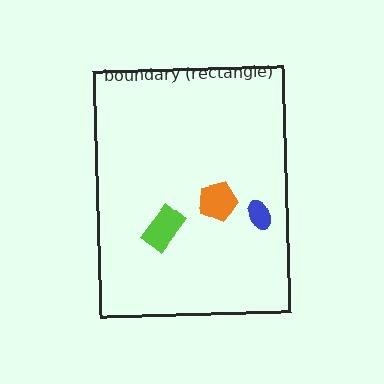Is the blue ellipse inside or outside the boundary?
Inside.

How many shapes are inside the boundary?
3 inside, 0 outside.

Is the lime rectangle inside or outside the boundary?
Inside.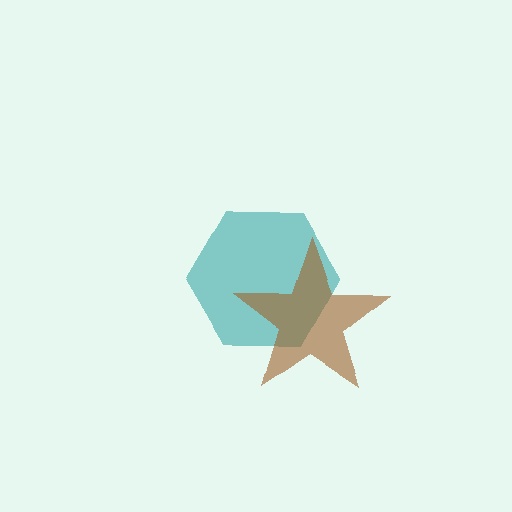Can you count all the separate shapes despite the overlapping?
Yes, there are 2 separate shapes.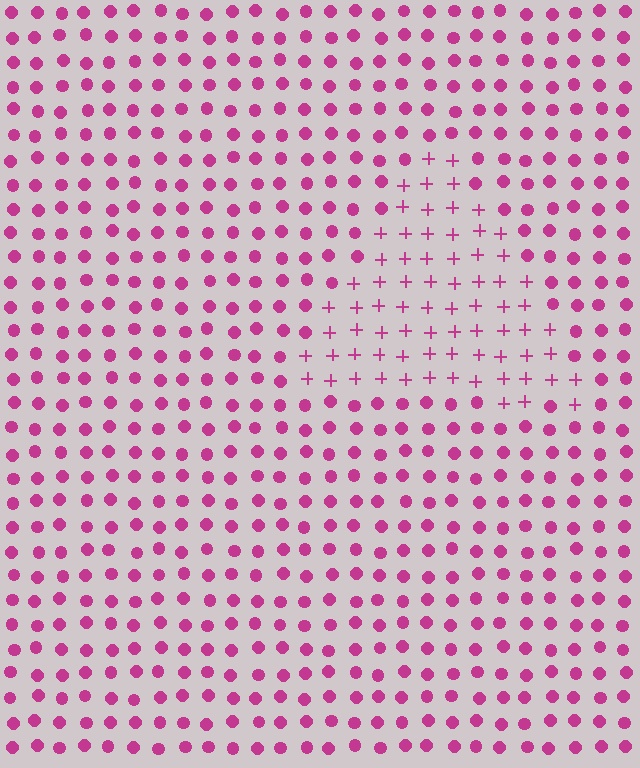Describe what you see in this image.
The image is filled with small magenta elements arranged in a uniform grid. A triangle-shaped region contains plus signs, while the surrounding area contains circles. The boundary is defined purely by the change in element shape.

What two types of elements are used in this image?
The image uses plus signs inside the triangle region and circles outside it.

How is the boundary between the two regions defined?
The boundary is defined by a change in element shape: plus signs inside vs. circles outside. All elements share the same color and spacing.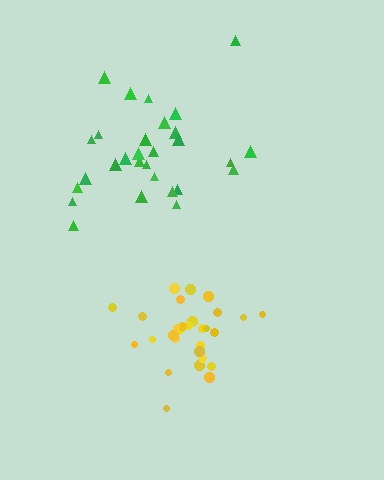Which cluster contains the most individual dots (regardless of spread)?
Yellow (29).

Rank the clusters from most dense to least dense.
yellow, green.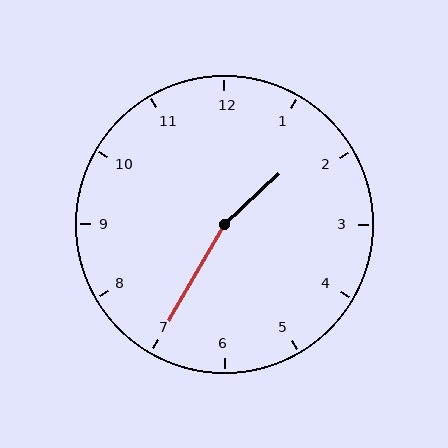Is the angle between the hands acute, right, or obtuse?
It is obtuse.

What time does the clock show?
1:35.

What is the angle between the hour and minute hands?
Approximately 162 degrees.